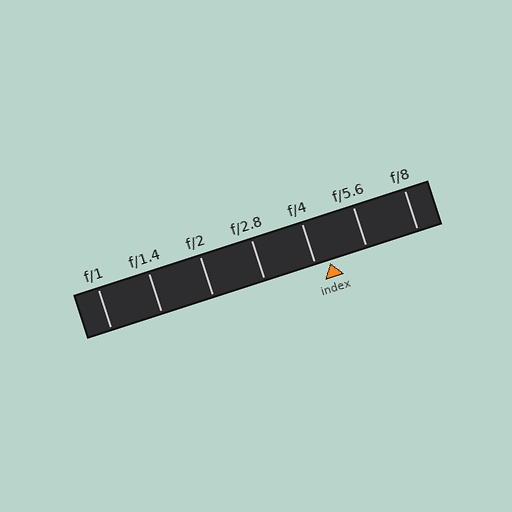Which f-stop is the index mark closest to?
The index mark is closest to f/4.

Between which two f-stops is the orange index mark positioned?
The index mark is between f/4 and f/5.6.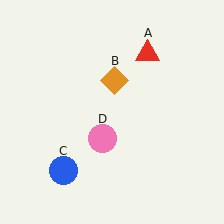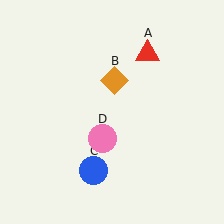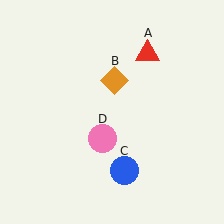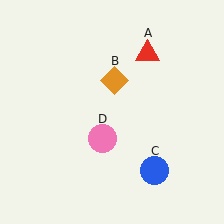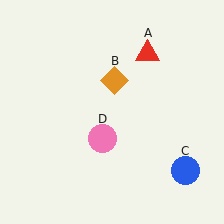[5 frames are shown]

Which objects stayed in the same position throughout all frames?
Red triangle (object A) and orange diamond (object B) and pink circle (object D) remained stationary.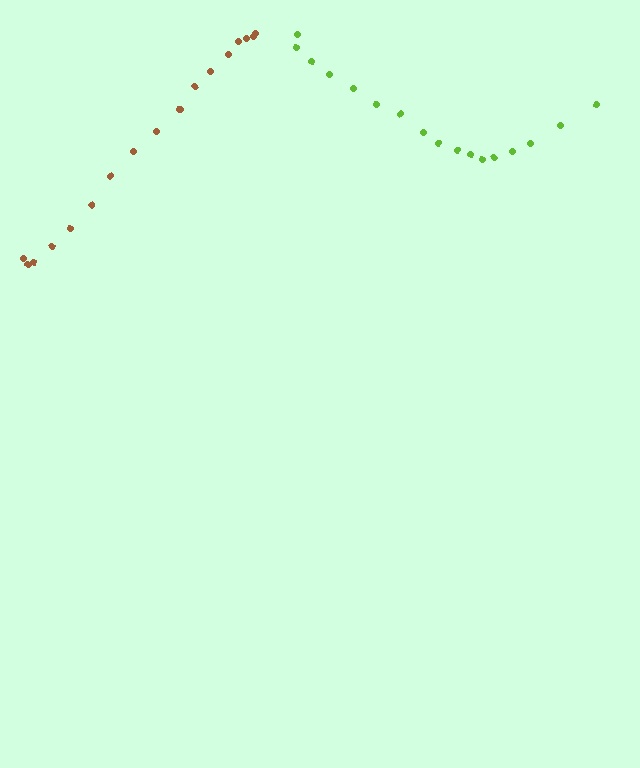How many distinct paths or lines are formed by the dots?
There are 2 distinct paths.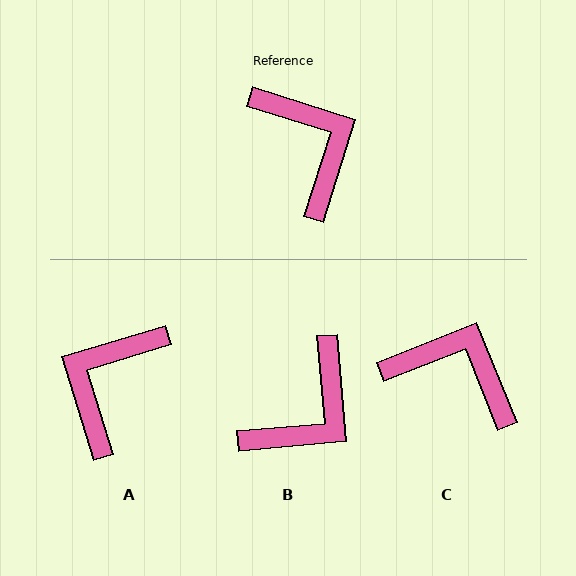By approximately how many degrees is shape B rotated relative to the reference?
Approximately 68 degrees clockwise.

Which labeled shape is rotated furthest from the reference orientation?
A, about 124 degrees away.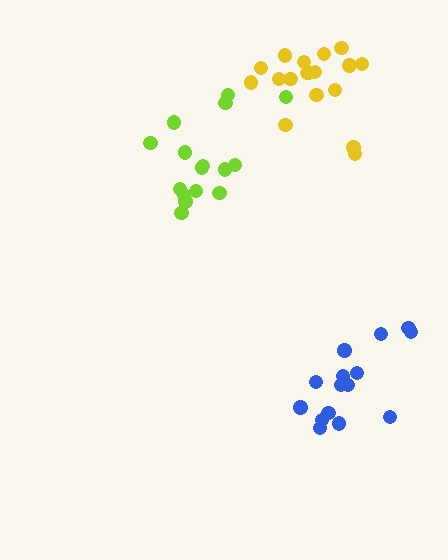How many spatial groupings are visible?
There are 3 spatial groupings.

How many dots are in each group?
Group 1: 16 dots, Group 2: 18 dots, Group 3: 15 dots (49 total).